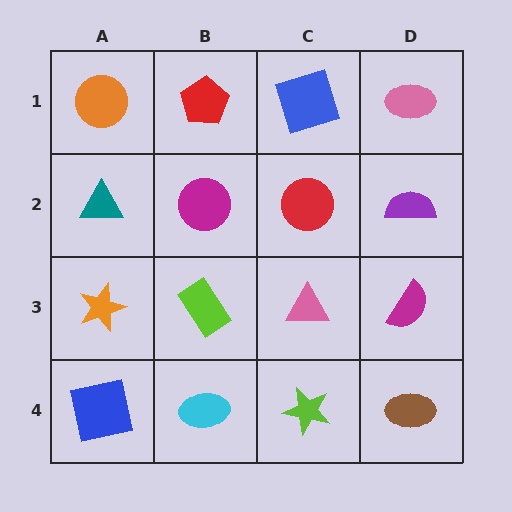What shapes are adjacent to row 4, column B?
A lime rectangle (row 3, column B), a blue square (row 4, column A), a lime star (row 4, column C).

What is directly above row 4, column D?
A magenta semicircle.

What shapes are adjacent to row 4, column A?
An orange star (row 3, column A), a cyan ellipse (row 4, column B).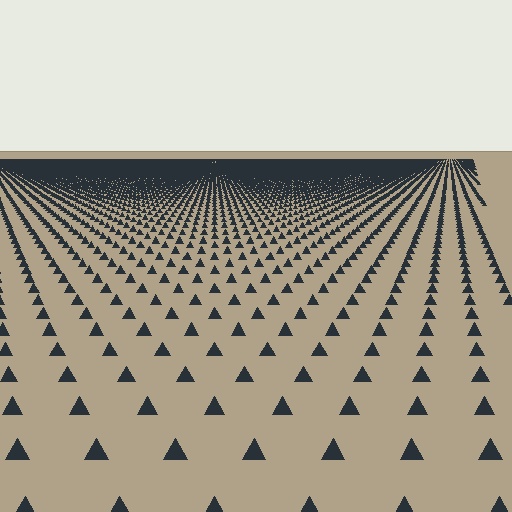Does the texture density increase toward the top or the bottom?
Density increases toward the top.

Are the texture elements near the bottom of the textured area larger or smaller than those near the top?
Larger. Near the bottom, elements are closer to the viewer and appear at a bigger on-screen size.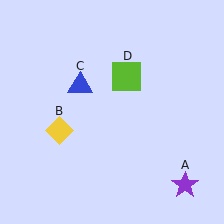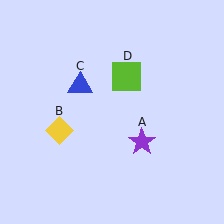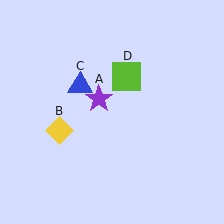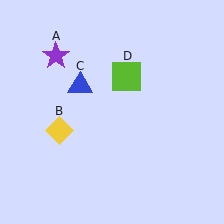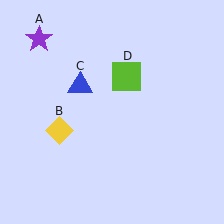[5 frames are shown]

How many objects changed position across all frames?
1 object changed position: purple star (object A).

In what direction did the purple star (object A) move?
The purple star (object A) moved up and to the left.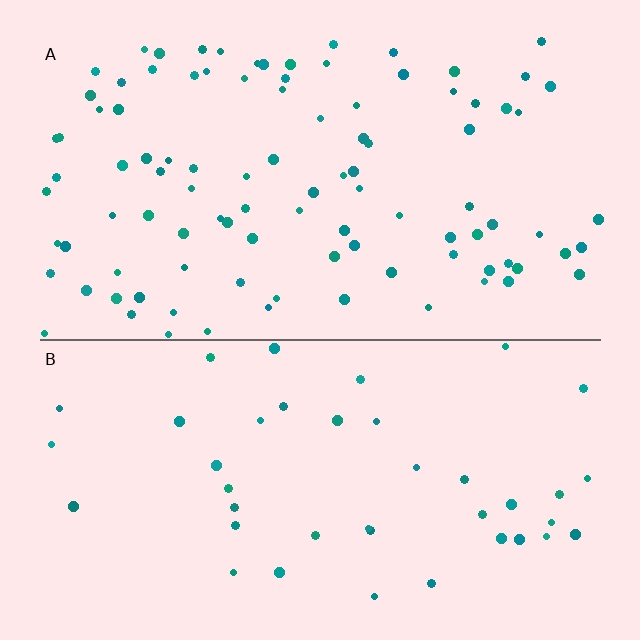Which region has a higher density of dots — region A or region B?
A (the top).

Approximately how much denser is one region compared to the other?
Approximately 2.4× — region A over region B.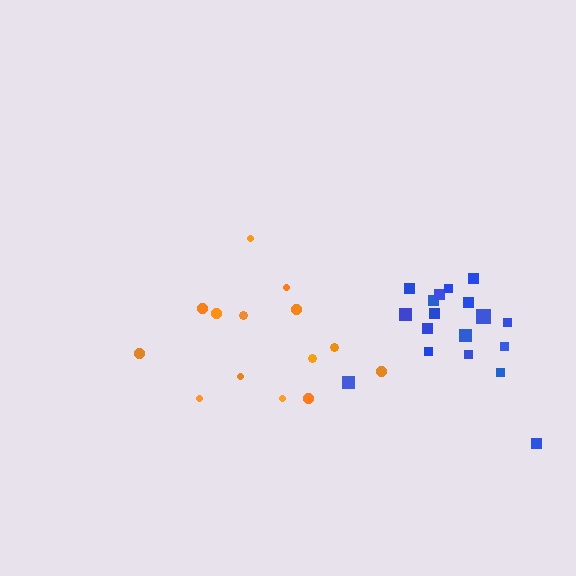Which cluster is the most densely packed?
Blue.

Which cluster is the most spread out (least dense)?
Orange.